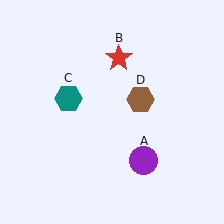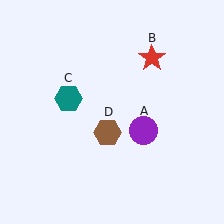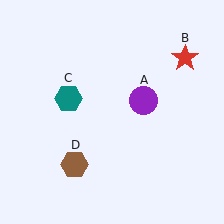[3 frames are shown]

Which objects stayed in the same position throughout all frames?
Teal hexagon (object C) remained stationary.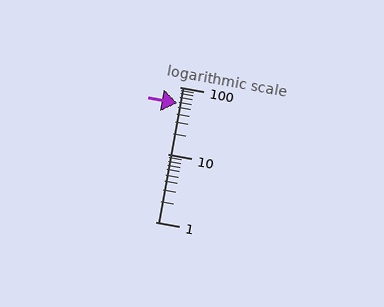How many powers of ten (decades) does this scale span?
The scale spans 2 decades, from 1 to 100.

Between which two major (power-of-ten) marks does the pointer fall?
The pointer is between 10 and 100.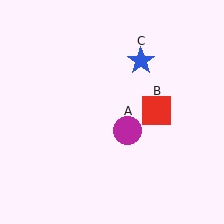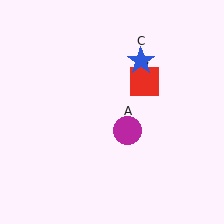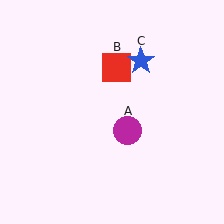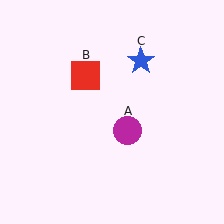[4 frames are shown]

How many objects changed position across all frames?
1 object changed position: red square (object B).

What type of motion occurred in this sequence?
The red square (object B) rotated counterclockwise around the center of the scene.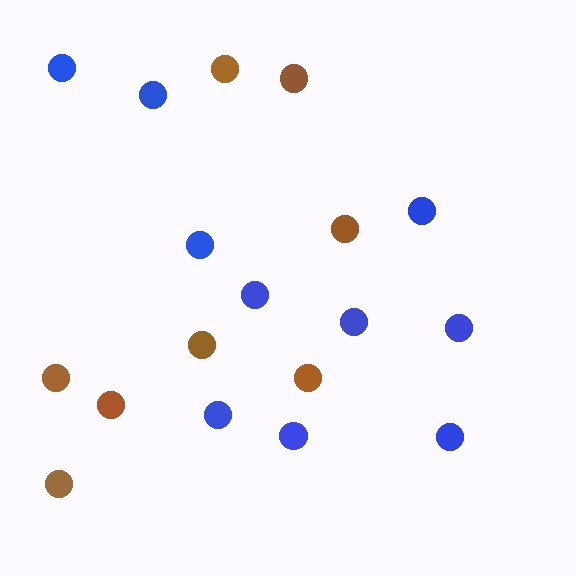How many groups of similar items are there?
There are 2 groups: one group of blue circles (10) and one group of brown circles (8).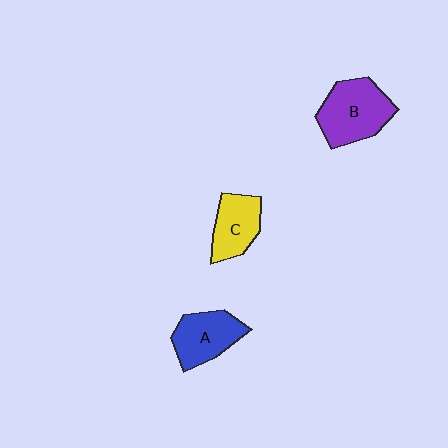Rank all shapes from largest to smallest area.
From largest to smallest: B (purple), A (blue), C (yellow).